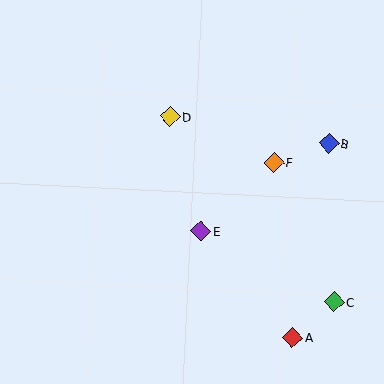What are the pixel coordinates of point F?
Point F is at (274, 162).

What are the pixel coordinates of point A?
Point A is at (293, 337).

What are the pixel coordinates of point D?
Point D is at (170, 117).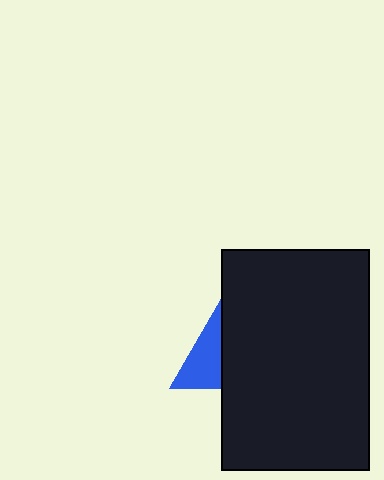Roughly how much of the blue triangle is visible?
A small part of it is visible (roughly 34%).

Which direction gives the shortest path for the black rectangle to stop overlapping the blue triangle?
Moving right gives the shortest separation.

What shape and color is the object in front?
The object in front is a black rectangle.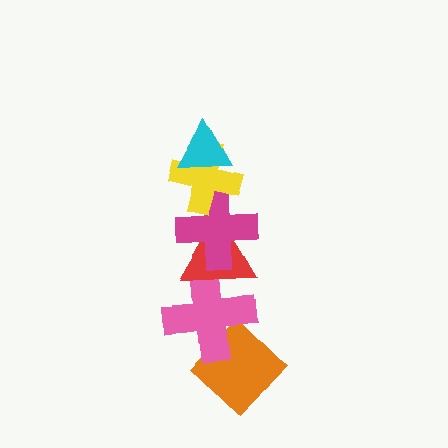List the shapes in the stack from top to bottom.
From top to bottom: the cyan triangle, the yellow cross, the magenta cross, the red triangle, the pink cross, the orange diamond.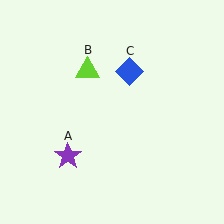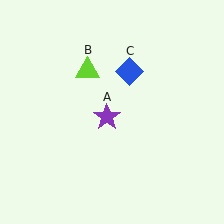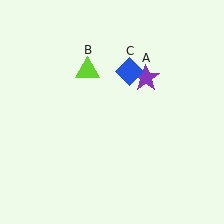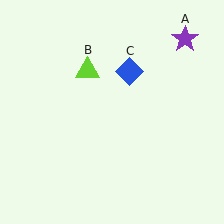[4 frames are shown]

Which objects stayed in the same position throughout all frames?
Lime triangle (object B) and blue diamond (object C) remained stationary.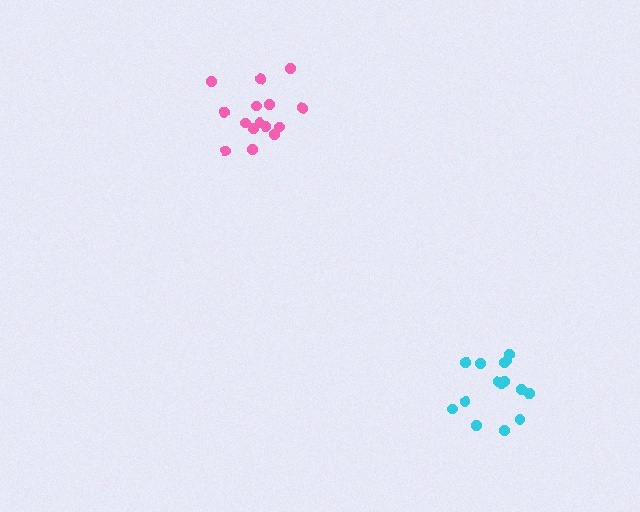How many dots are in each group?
Group 1: 15 dots, Group 2: 15 dots (30 total).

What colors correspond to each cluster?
The clusters are colored: cyan, pink.